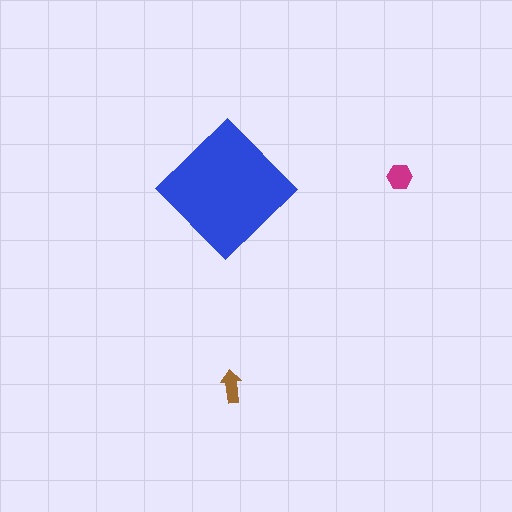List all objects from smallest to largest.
The brown arrow, the magenta hexagon, the blue diamond.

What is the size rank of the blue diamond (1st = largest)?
1st.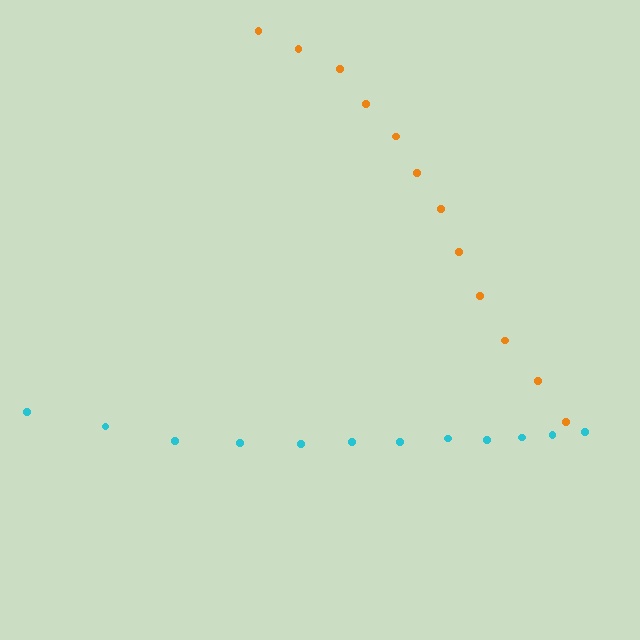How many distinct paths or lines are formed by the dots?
There are 2 distinct paths.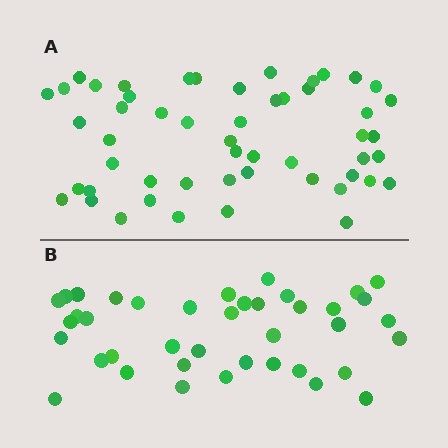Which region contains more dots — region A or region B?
Region A (the top region) has more dots.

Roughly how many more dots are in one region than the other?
Region A has roughly 12 or so more dots than region B.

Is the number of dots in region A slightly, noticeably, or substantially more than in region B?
Region A has noticeably more, but not dramatically so. The ratio is roughly 1.3 to 1.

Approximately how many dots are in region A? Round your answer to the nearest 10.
About 50 dots. (The exact count is 52, which rounds to 50.)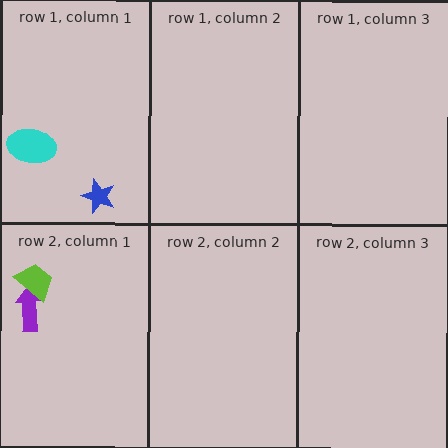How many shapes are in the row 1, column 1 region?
2.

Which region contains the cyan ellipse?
The row 1, column 1 region.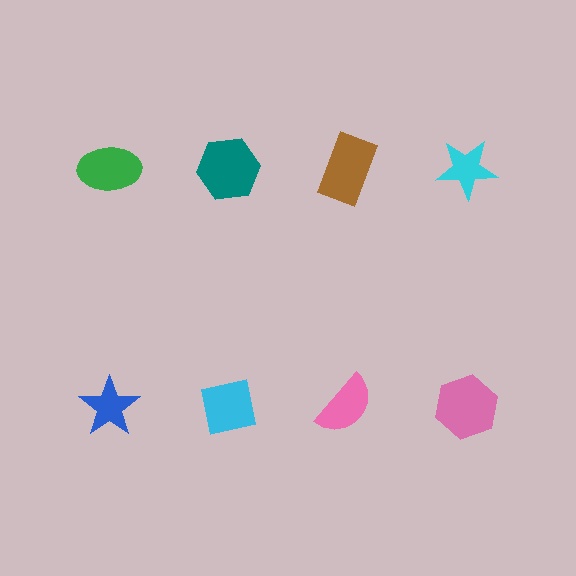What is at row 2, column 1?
A blue star.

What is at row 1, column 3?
A brown rectangle.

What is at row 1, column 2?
A teal hexagon.